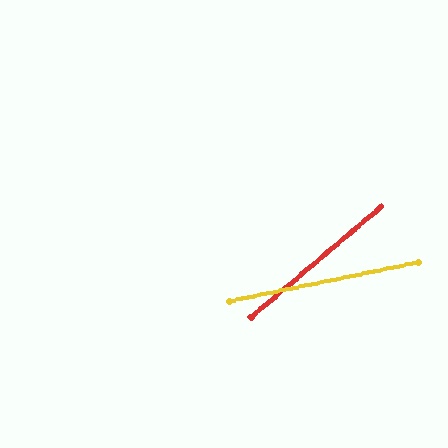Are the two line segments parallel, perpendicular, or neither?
Neither parallel nor perpendicular — they differ by about 28°.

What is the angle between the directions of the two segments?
Approximately 28 degrees.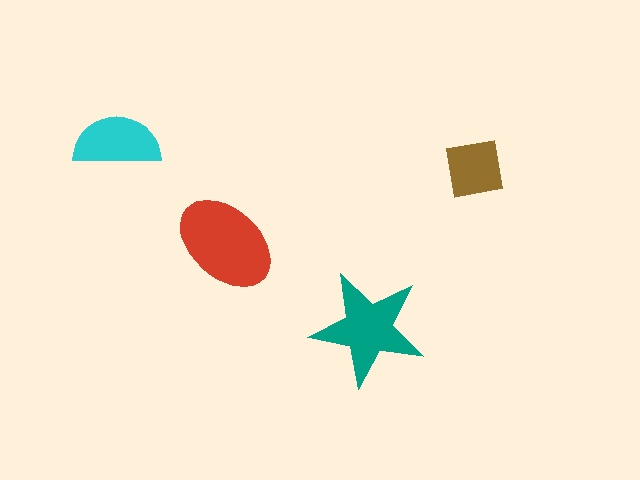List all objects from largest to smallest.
The red ellipse, the teal star, the cyan semicircle, the brown square.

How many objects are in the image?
There are 4 objects in the image.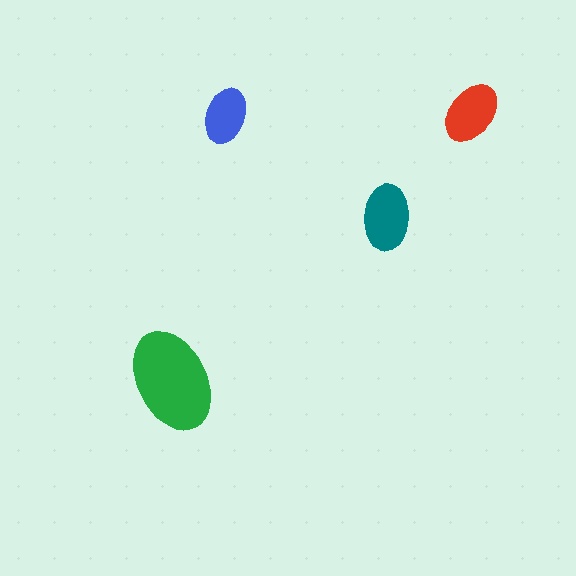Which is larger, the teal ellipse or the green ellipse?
The green one.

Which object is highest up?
The red ellipse is topmost.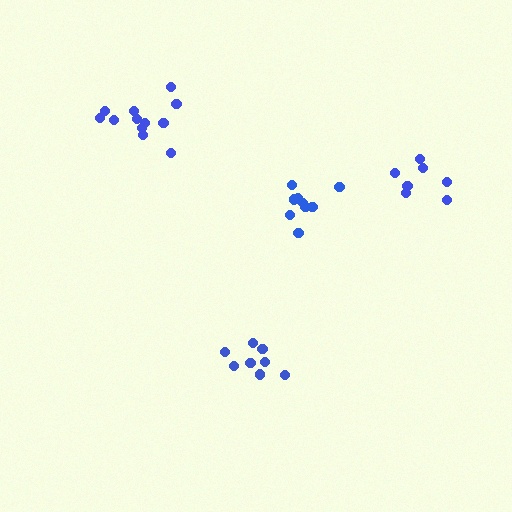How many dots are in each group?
Group 1: 7 dots, Group 2: 9 dots, Group 3: 12 dots, Group 4: 8 dots (36 total).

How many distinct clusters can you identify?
There are 4 distinct clusters.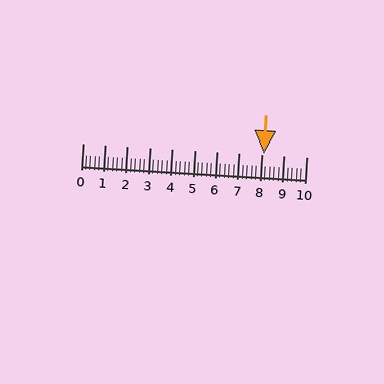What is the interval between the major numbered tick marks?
The major tick marks are spaced 1 units apart.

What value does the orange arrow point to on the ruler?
The orange arrow points to approximately 8.1.